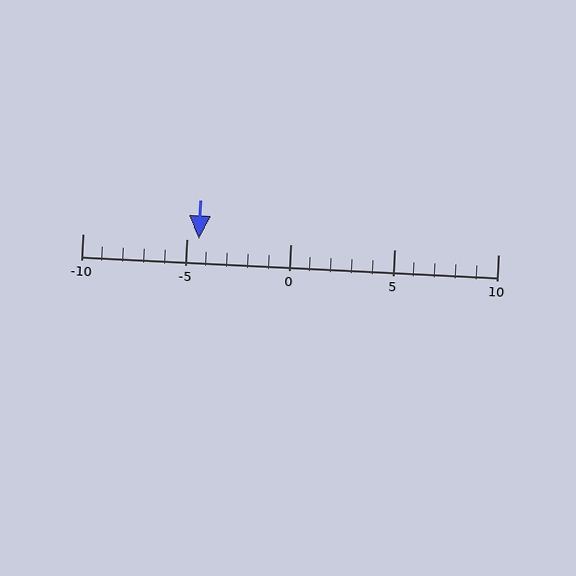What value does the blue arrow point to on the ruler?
The blue arrow points to approximately -4.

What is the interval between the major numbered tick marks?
The major tick marks are spaced 5 units apart.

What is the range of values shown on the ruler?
The ruler shows values from -10 to 10.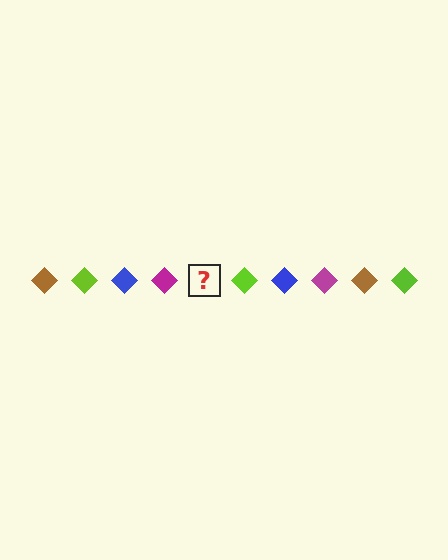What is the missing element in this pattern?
The missing element is a brown diamond.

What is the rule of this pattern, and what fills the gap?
The rule is that the pattern cycles through brown, lime, blue, magenta diamonds. The gap should be filled with a brown diamond.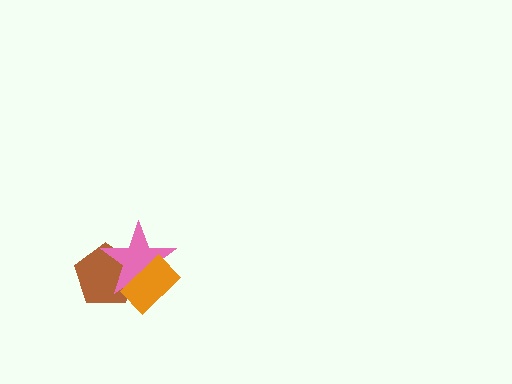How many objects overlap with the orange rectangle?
2 objects overlap with the orange rectangle.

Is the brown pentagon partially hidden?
Yes, it is partially covered by another shape.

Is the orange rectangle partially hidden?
No, no other shape covers it.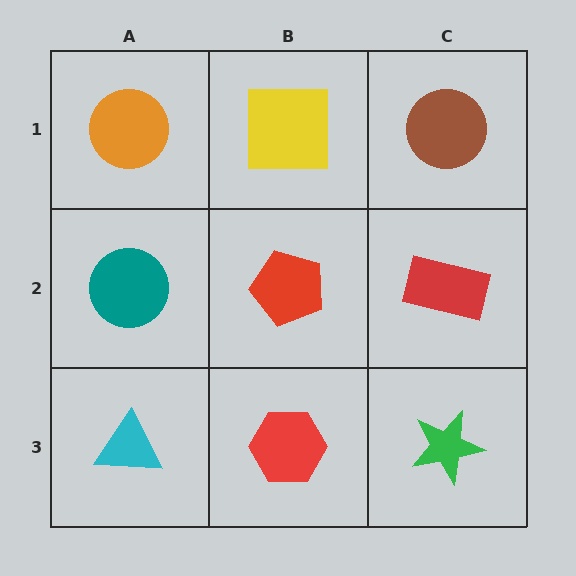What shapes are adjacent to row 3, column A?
A teal circle (row 2, column A), a red hexagon (row 3, column B).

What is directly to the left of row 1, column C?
A yellow square.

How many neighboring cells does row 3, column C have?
2.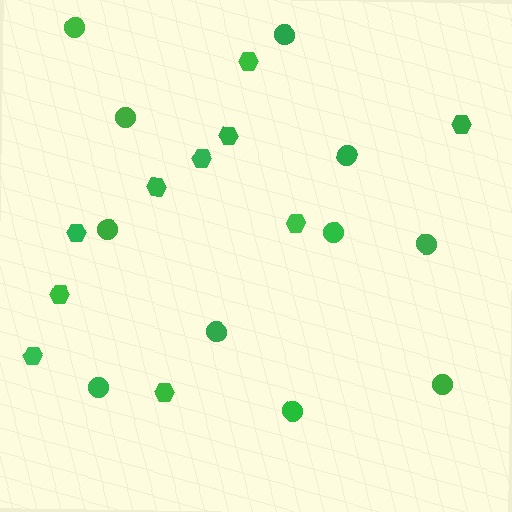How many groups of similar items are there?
There are 2 groups: one group of circles (11) and one group of hexagons (10).